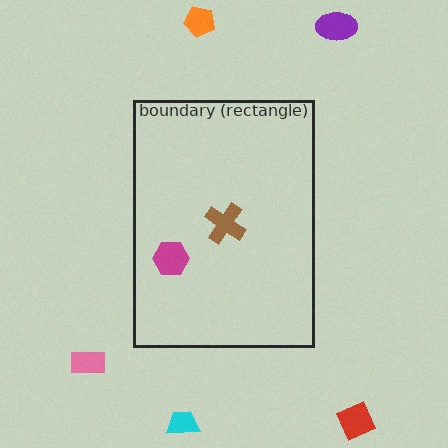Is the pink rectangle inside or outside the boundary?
Outside.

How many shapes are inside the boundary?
2 inside, 5 outside.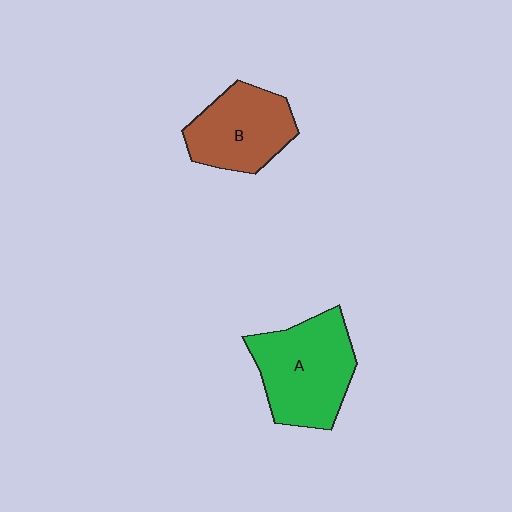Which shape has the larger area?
Shape A (green).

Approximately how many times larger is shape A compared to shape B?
Approximately 1.3 times.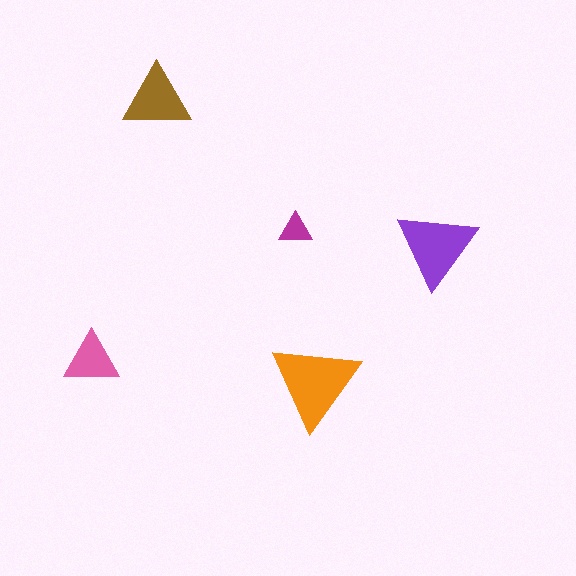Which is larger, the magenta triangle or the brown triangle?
The brown one.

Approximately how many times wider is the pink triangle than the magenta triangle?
About 1.5 times wider.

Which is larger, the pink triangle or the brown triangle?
The brown one.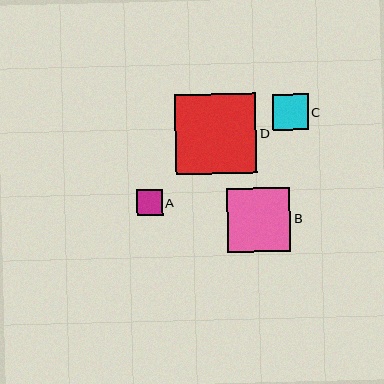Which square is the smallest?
Square A is the smallest with a size of approximately 26 pixels.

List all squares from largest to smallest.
From largest to smallest: D, B, C, A.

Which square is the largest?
Square D is the largest with a size of approximately 81 pixels.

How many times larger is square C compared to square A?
Square C is approximately 1.4 times the size of square A.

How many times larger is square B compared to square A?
Square B is approximately 2.5 times the size of square A.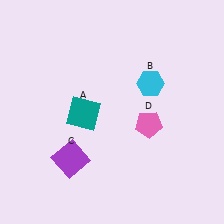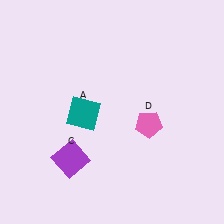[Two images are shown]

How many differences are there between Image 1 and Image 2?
There is 1 difference between the two images.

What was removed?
The cyan hexagon (B) was removed in Image 2.